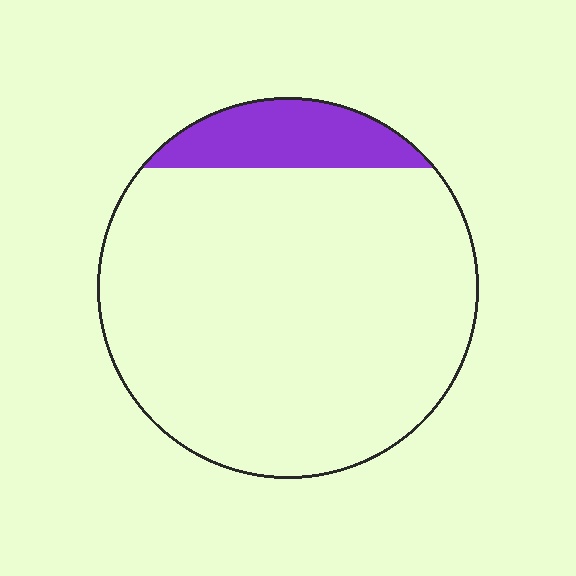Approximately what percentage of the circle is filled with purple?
Approximately 15%.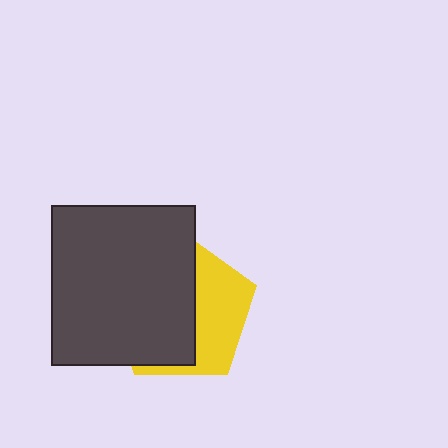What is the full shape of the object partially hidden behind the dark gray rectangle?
The partially hidden object is a yellow pentagon.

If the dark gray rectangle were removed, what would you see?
You would see the complete yellow pentagon.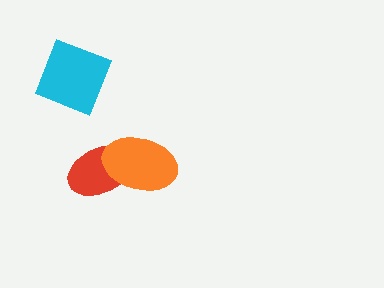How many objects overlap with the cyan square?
0 objects overlap with the cyan square.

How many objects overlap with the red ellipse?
1 object overlaps with the red ellipse.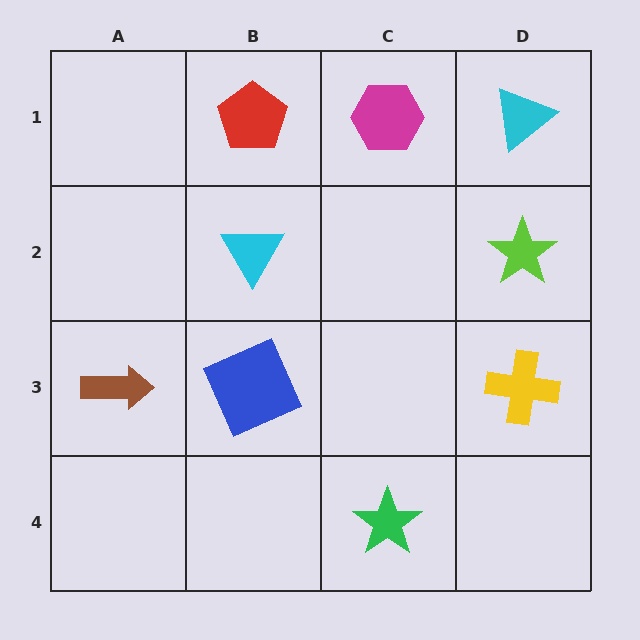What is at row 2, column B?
A cyan triangle.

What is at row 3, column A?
A brown arrow.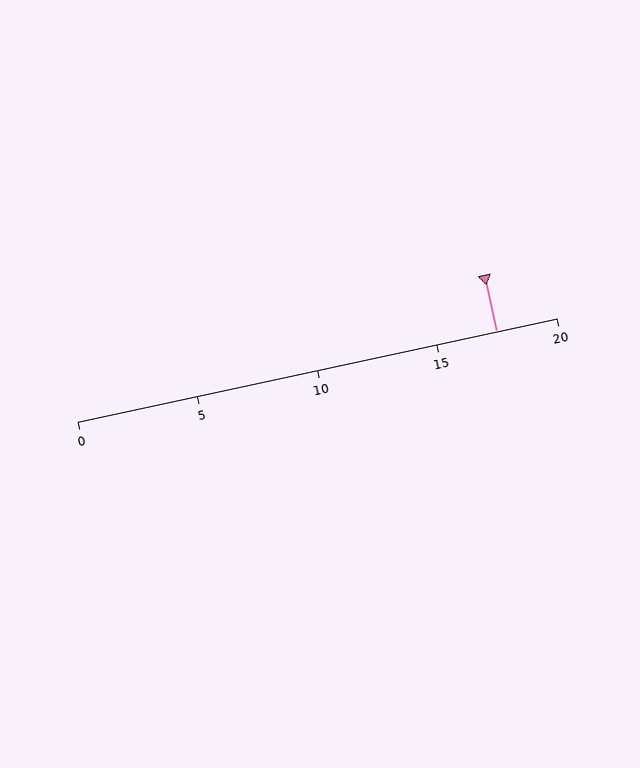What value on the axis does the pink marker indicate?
The marker indicates approximately 17.5.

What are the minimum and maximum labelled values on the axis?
The axis runs from 0 to 20.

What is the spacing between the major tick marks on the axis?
The major ticks are spaced 5 apart.